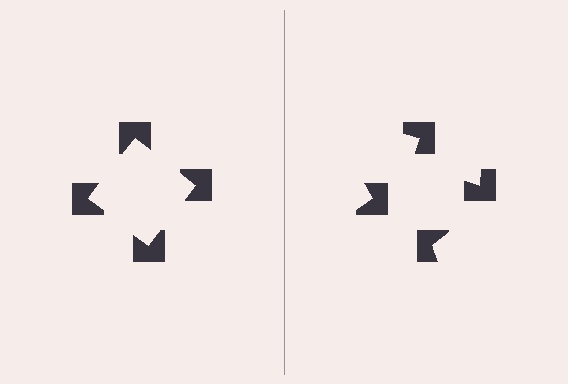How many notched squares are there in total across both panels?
8 — 4 on each side.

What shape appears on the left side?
An illusory square.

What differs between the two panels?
The notched squares are positioned identically on both sides; only the wedge orientations differ. On the left they align to a square; on the right they are misaligned.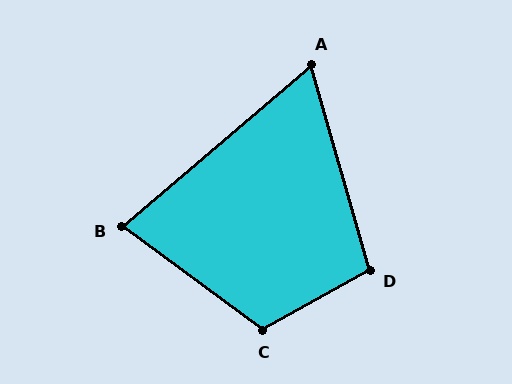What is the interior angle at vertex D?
Approximately 103 degrees (obtuse).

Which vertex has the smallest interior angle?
A, at approximately 66 degrees.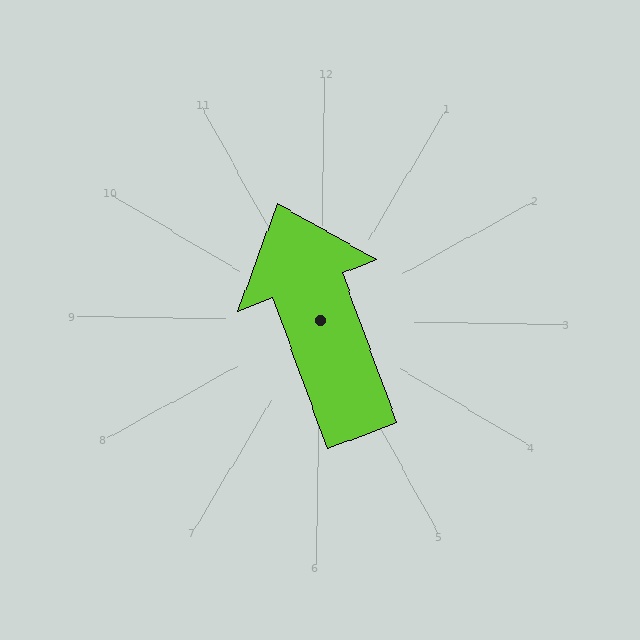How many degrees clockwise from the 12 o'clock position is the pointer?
Approximately 339 degrees.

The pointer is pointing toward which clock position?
Roughly 11 o'clock.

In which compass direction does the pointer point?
North.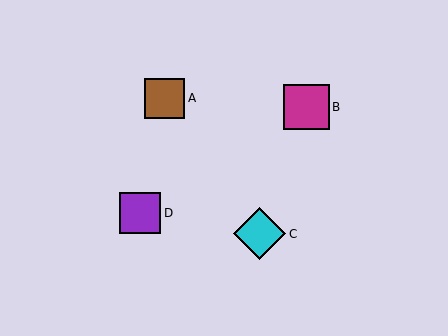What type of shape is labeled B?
Shape B is a magenta square.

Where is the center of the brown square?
The center of the brown square is at (164, 98).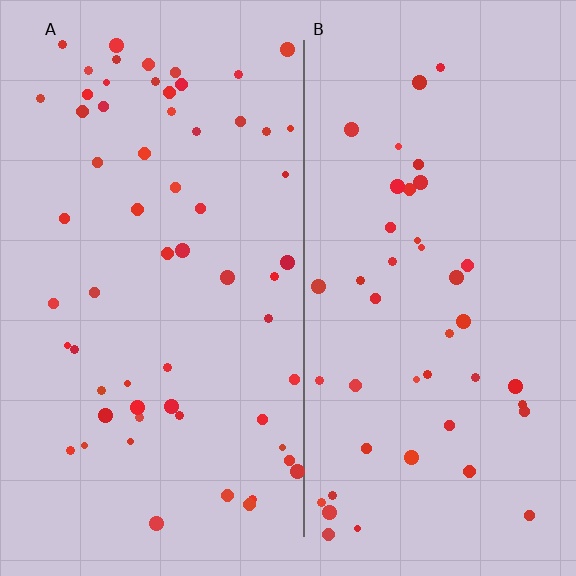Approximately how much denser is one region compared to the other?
Approximately 1.4× — region A over region B.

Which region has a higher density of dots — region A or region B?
A (the left).